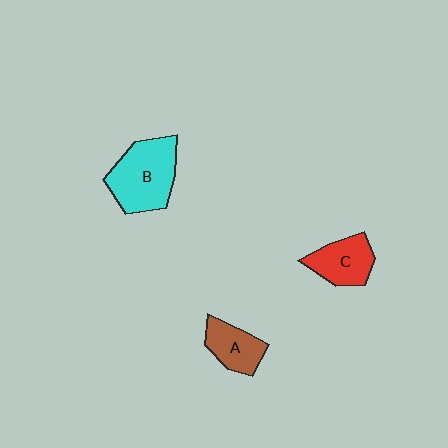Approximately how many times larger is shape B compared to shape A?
Approximately 1.8 times.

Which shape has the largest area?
Shape B (cyan).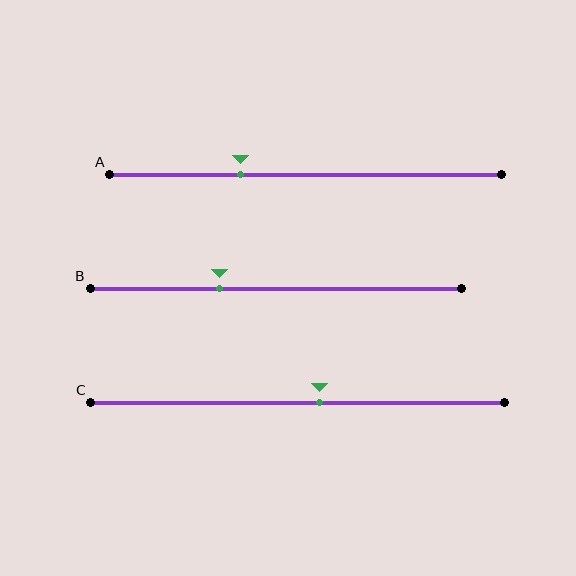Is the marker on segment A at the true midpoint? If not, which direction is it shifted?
No, the marker on segment A is shifted to the left by about 17% of the segment length.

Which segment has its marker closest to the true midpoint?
Segment C has its marker closest to the true midpoint.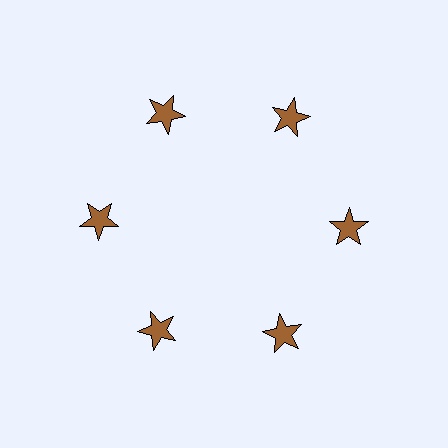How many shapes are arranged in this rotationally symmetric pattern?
There are 6 shapes, arranged in 6 groups of 1.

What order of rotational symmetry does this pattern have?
This pattern has 6-fold rotational symmetry.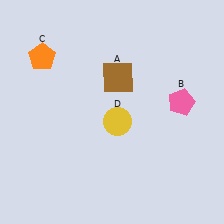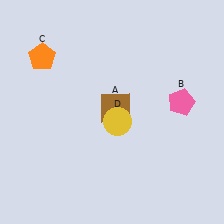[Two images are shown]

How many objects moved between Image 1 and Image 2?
1 object moved between the two images.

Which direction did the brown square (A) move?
The brown square (A) moved down.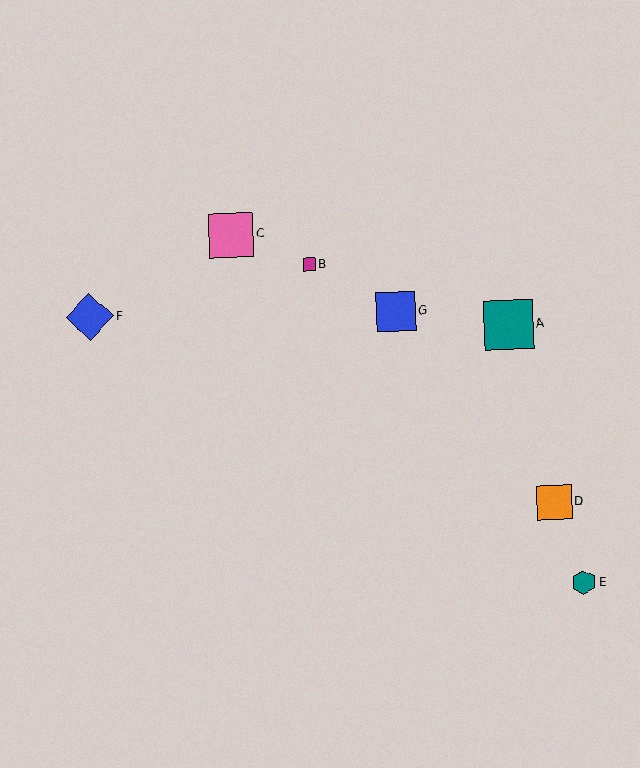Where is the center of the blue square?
The center of the blue square is at (396, 312).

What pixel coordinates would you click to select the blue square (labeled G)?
Click at (396, 312) to select the blue square G.